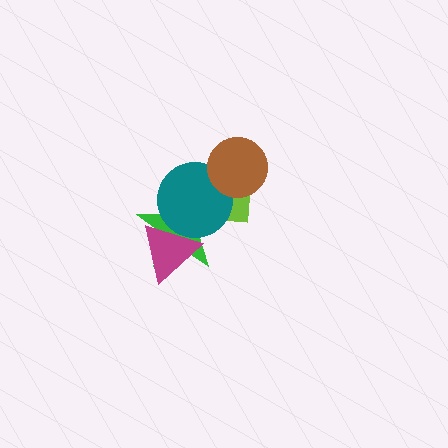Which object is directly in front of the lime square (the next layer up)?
The green star is directly in front of the lime square.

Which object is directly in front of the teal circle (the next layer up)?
The magenta triangle is directly in front of the teal circle.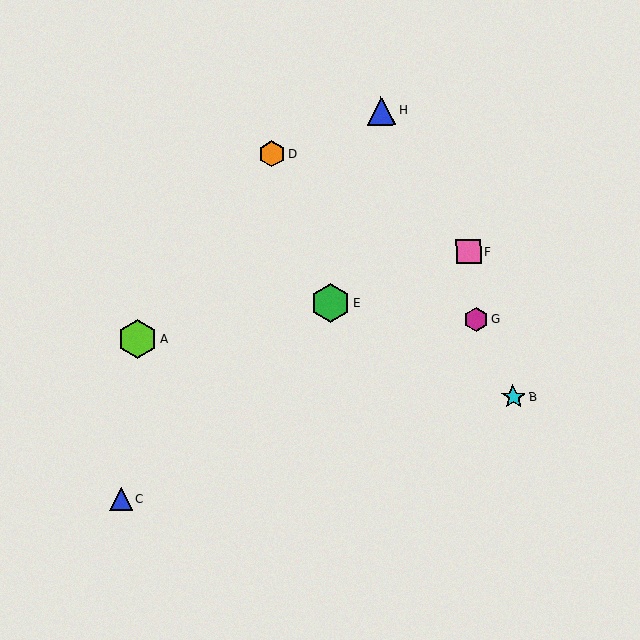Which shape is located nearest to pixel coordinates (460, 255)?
The pink square (labeled F) at (468, 252) is nearest to that location.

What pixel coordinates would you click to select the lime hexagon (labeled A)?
Click at (138, 339) to select the lime hexagon A.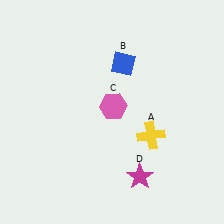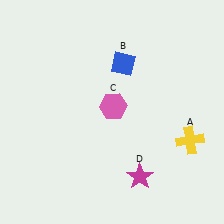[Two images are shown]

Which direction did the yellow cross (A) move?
The yellow cross (A) moved right.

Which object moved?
The yellow cross (A) moved right.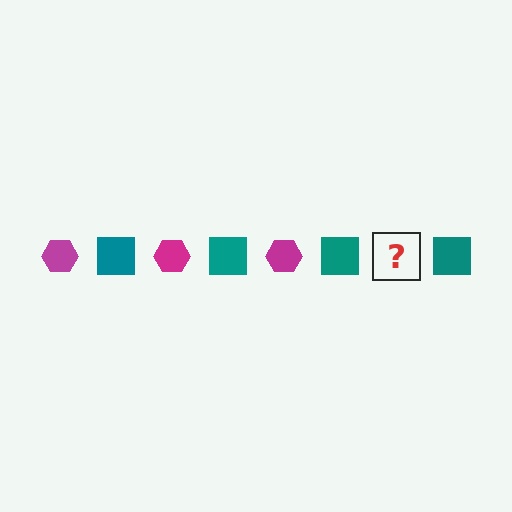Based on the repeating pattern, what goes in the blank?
The blank should be a magenta hexagon.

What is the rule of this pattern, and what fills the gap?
The rule is that the pattern alternates between magenta hexagon and teal square. The gap should be filled with a magenta hexagon.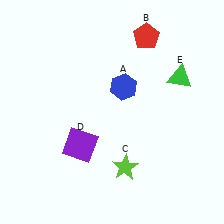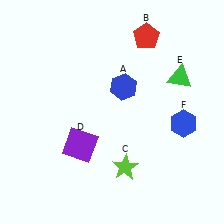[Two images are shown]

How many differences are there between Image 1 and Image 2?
There is 1 difference between the two images.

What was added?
A blue hexagon (F) was added in Image 2.